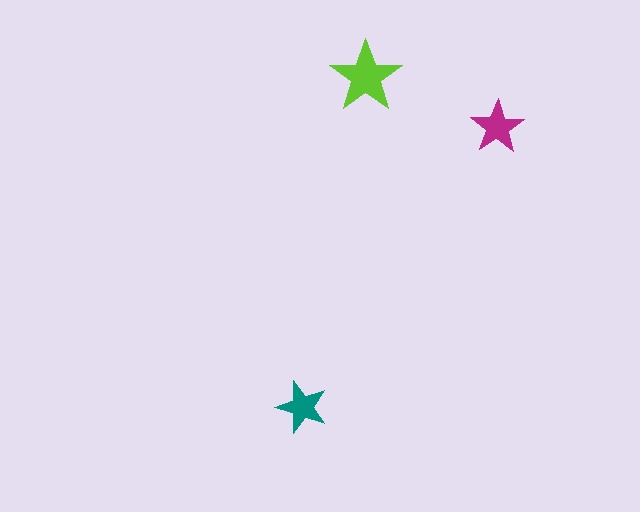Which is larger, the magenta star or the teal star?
The magenta one.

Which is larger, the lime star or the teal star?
The lime one.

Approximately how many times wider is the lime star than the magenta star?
About 1.5 times wider.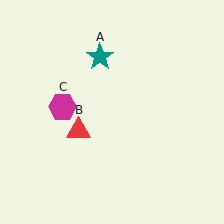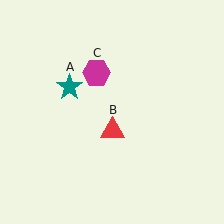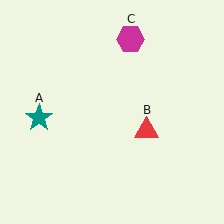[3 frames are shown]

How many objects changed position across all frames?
3 objects changed position: teal star (object A), red triangle (object B), magenta hexagon (object C).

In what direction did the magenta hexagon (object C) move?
The magenta hexagon (object C) moved up and to the right.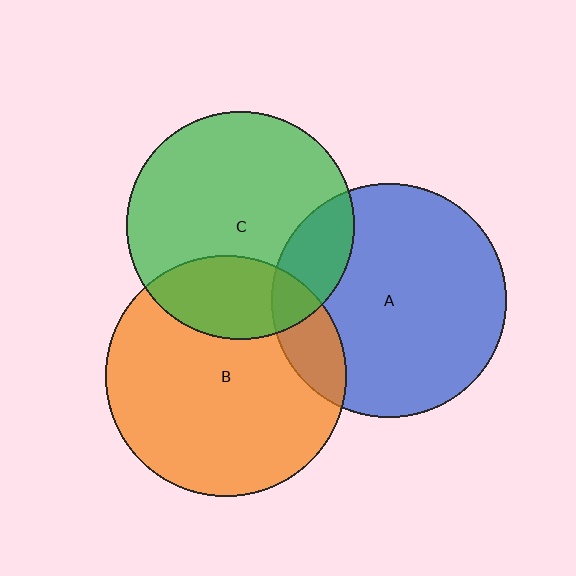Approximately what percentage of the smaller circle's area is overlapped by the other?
Approximately 15%.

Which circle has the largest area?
Circle B (orange).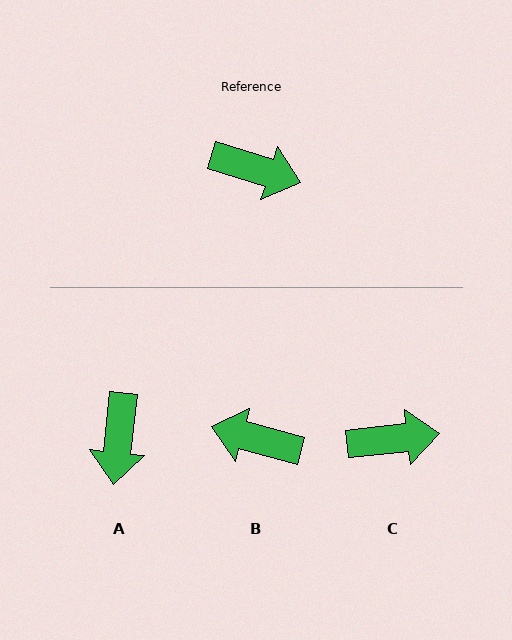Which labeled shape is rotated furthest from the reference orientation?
B, about 178 degrees away.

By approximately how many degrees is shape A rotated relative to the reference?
Approximately 79 degrees clockwise.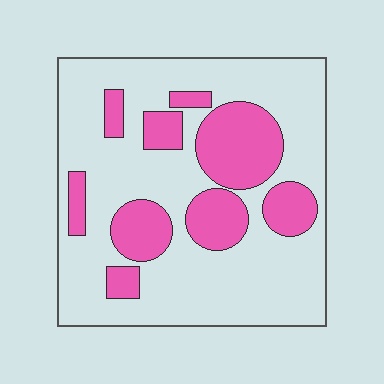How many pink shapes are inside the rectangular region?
9.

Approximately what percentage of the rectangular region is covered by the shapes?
Approximately 30%.